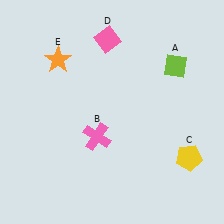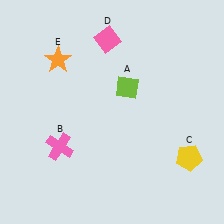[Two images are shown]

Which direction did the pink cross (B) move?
The pink cross (B) moved left.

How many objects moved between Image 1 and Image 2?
2 objects moved between the two images.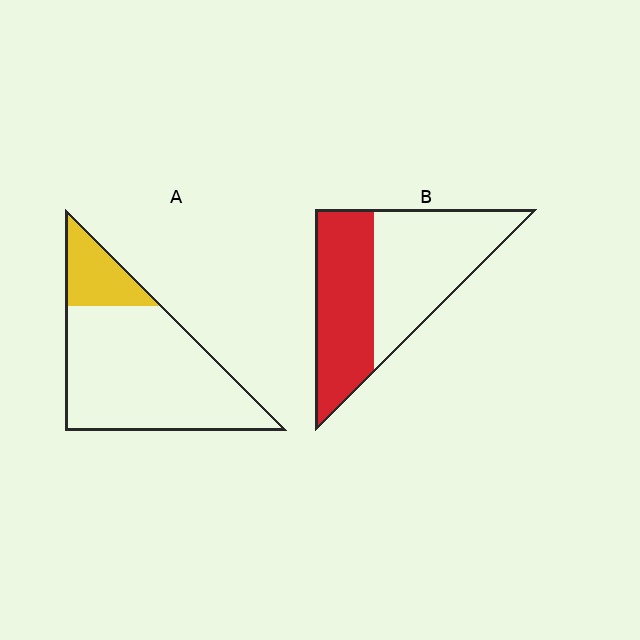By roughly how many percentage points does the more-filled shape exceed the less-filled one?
By roughly 25 percentage points (B over A).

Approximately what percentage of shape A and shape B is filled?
A is approximately 20% and B is approximately 45%.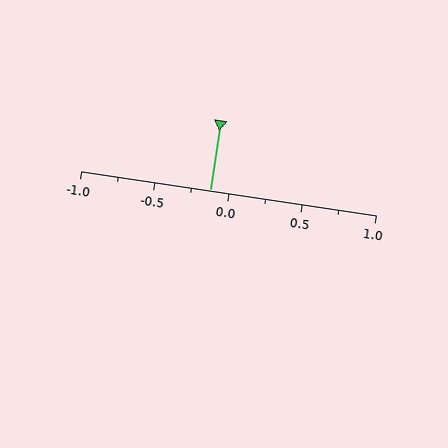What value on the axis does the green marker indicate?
The marker indicates approximately -0.12.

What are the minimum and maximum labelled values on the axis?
The axis runs from -1.0 to 1.0.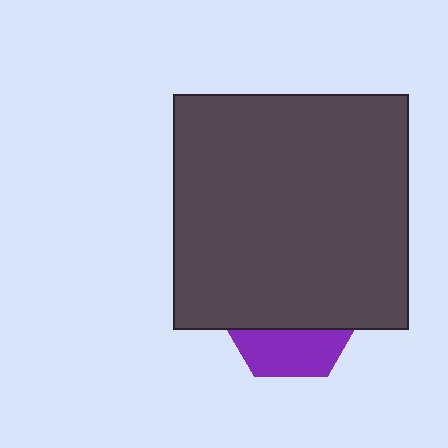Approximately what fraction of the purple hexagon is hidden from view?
Roughly 66% of the purple hexagon is hidden behind the dark gray square.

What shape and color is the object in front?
The object in front is a dark gray square.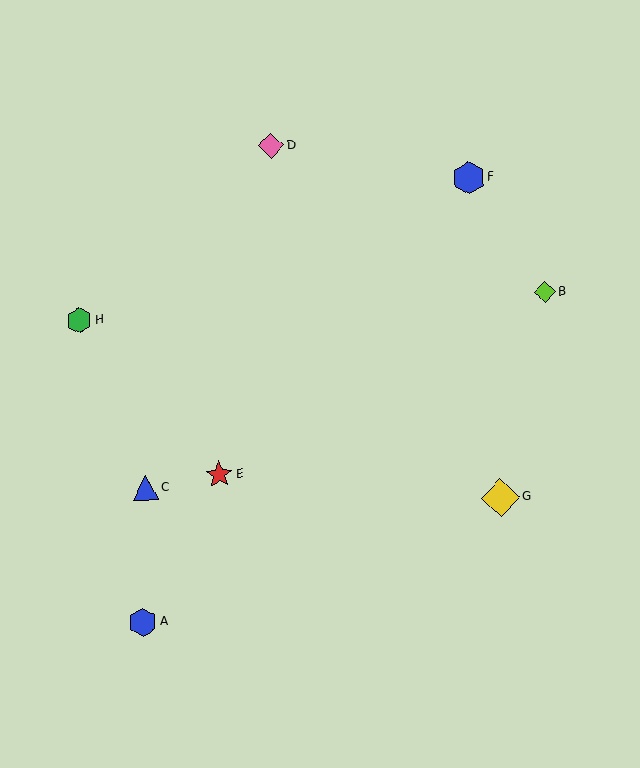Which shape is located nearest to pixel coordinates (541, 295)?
The lime diamond (labeled B) at (545, 292) is nearest to that location.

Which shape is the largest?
The yellow diamond (labeled G) is the largest.